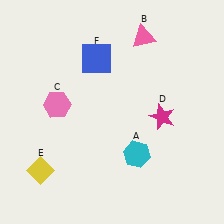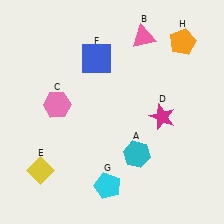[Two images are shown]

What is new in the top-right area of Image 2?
An orange pentagon (H) was added in the top-right area of Image 2.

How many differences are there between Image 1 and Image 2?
There are 2 differences between the two images.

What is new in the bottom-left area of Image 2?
A cyan pentagon (G) was added in the bottom-left area of Image 2.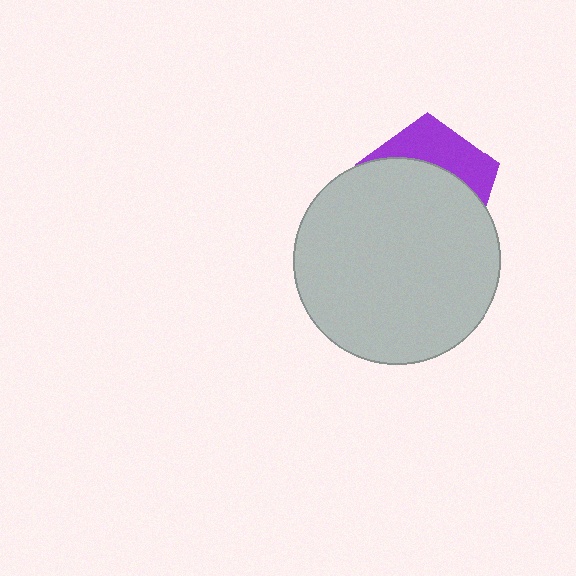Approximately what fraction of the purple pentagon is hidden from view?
Roughly 67% of the purple pentagon is hidden behind the light gray circle.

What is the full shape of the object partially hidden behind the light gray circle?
The partially hidden object is a purple pentagon.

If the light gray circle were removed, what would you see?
You would see the complete purple pentagon.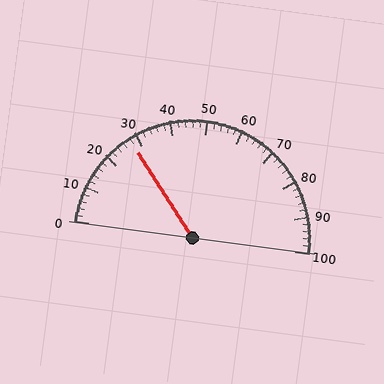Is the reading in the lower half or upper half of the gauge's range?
The reading is in the lower half of the range (0 to 100).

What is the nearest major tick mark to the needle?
The nearest major tick mark is 30.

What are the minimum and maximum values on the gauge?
The gauge ranges from 0 to 100.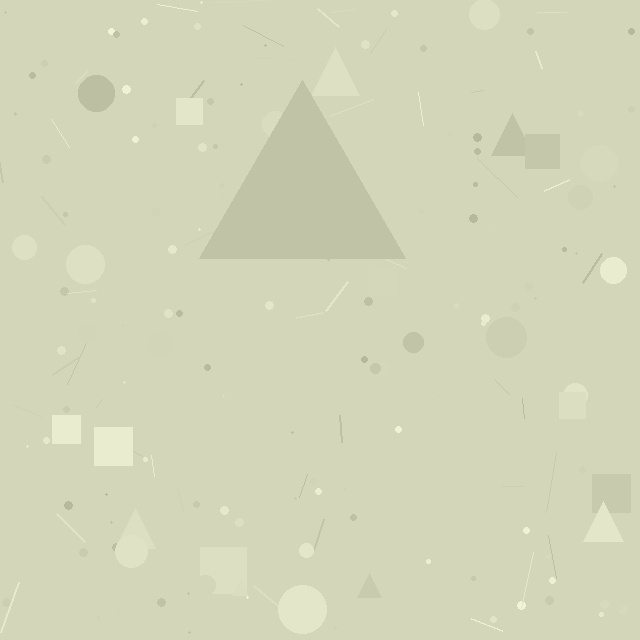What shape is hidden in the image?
A triangle is hidden in the image.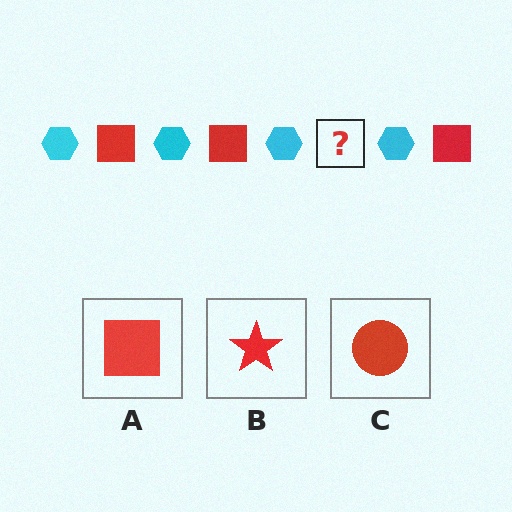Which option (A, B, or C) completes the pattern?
A.